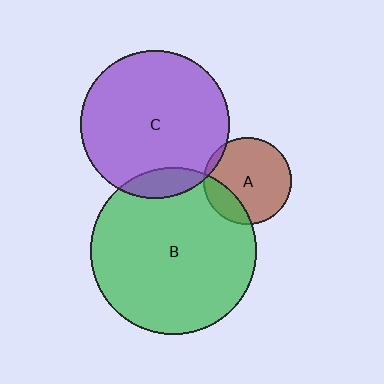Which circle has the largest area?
Circle B (green).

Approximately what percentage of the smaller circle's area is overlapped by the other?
Approximately 20%.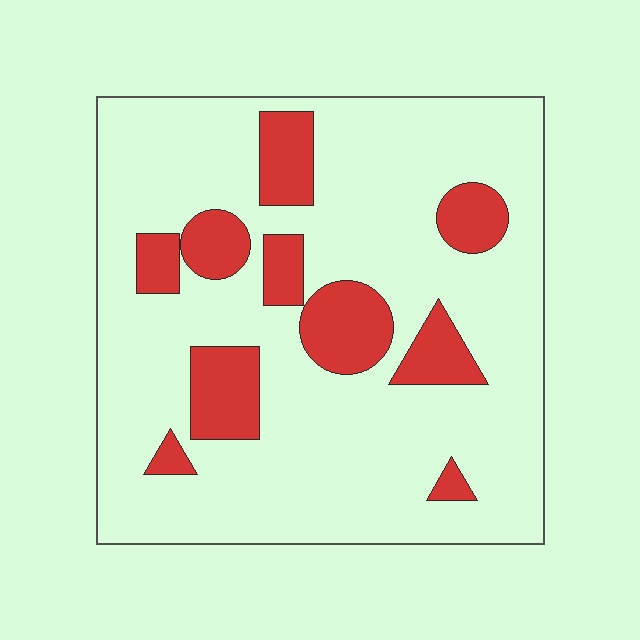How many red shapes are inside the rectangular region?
10.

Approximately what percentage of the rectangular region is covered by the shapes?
Approximately 20%.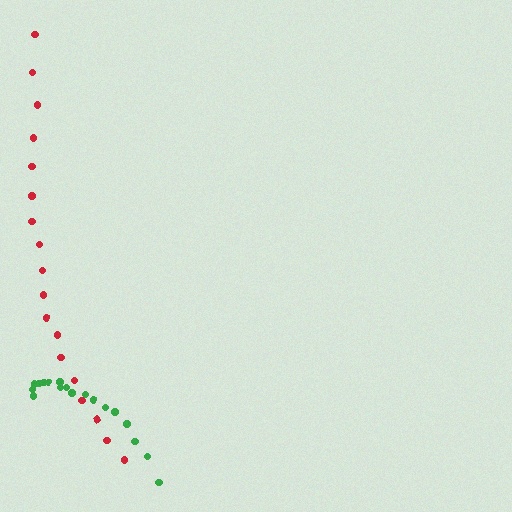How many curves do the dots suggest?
There are 2 distinct paths.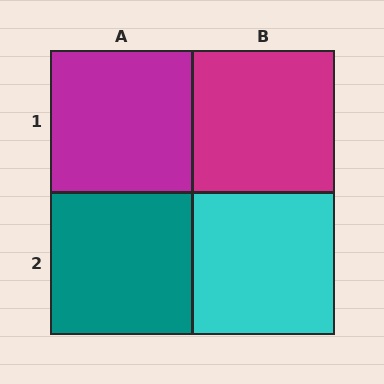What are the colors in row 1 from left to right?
Magenta, magenta.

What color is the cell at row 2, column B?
Cyan.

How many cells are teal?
1 cell is teal.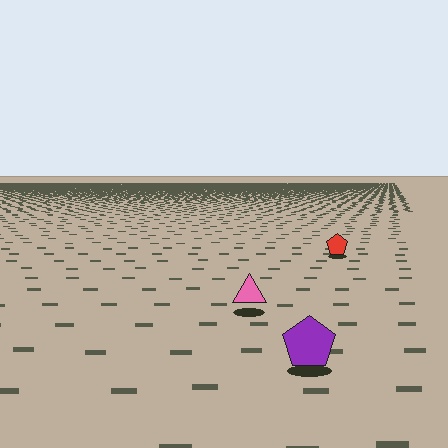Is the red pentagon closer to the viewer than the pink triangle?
No. The pink triangle is closer — you can tell from the texture gradient: the ground texture is coarser near it.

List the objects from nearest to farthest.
From nearest to farthest: the purple pentagon, the pink triangle, the red pentagon.